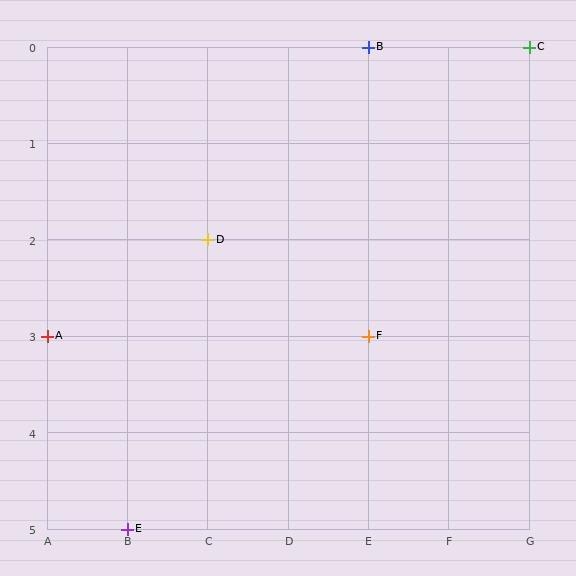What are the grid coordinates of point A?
Point A is at grid coordinates (A, 3).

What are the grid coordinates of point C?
Point C is at grid coordinates (G, 0).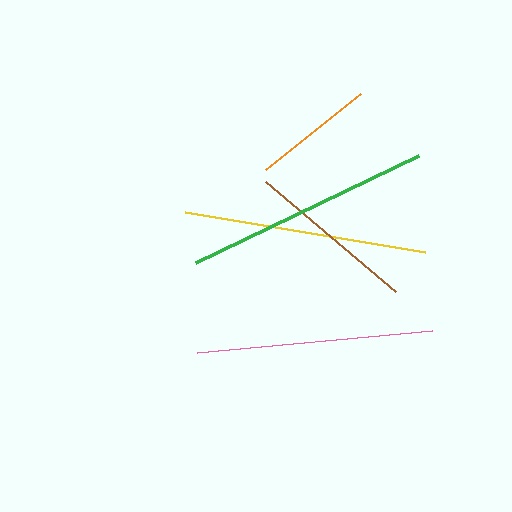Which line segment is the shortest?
The orange line is the shortest at approximately 122 pixels.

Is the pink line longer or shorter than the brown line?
The pink line is longer than the brown line.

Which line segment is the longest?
The green line is the longest at approximately 247 pixels.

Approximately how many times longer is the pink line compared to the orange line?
The pink line is approximately 1.9 times the length of the orange line.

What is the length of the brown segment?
The brown segment is approximately 171 pixels long.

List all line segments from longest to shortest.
From longest to shortest: green, yellow, pink, brown, orange.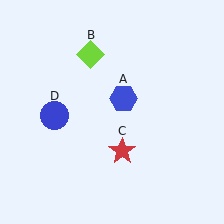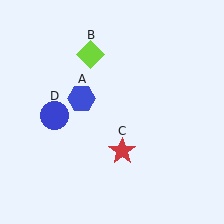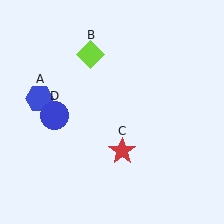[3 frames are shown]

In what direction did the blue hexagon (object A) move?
The blue hexagon (object A) moved left.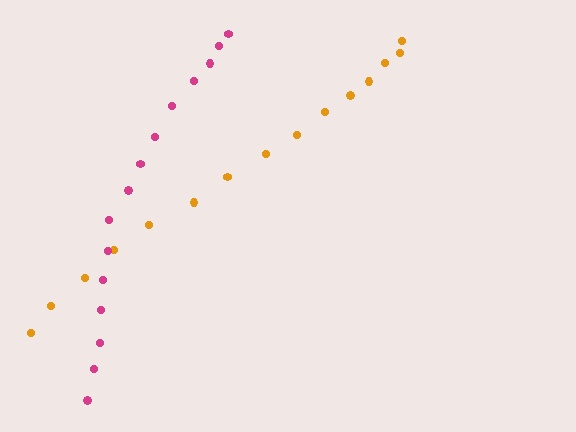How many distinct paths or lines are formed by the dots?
There are 2 distinct paths.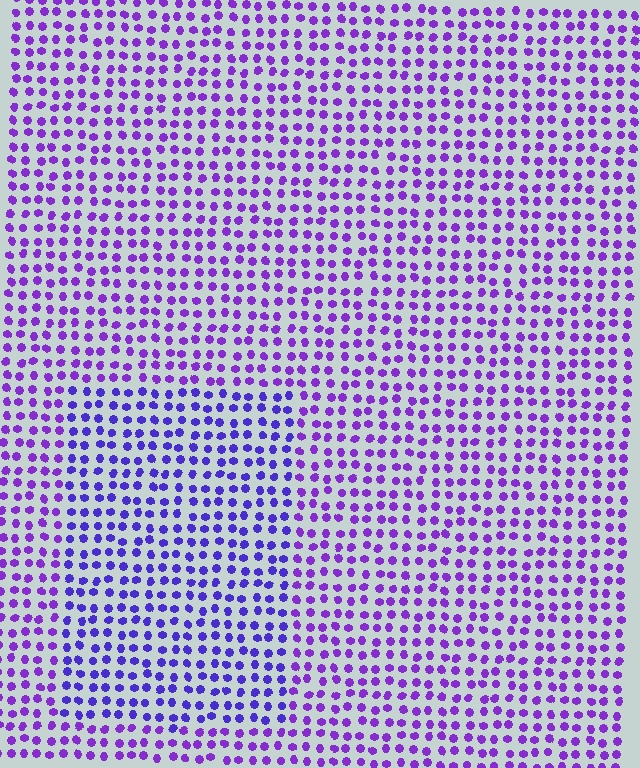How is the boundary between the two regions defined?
The boundary is defined purely by a slight shift in hue (about 23 degrees). Spacing, size, and orientation are identical on both sides.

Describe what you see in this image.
The image is filled with small purple elements in a uniform arrangement. A rectangle-shaped region is visible where the elements are tinted to a slightly different hue, forming a subtle color boundary.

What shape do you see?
I see a rectangle.